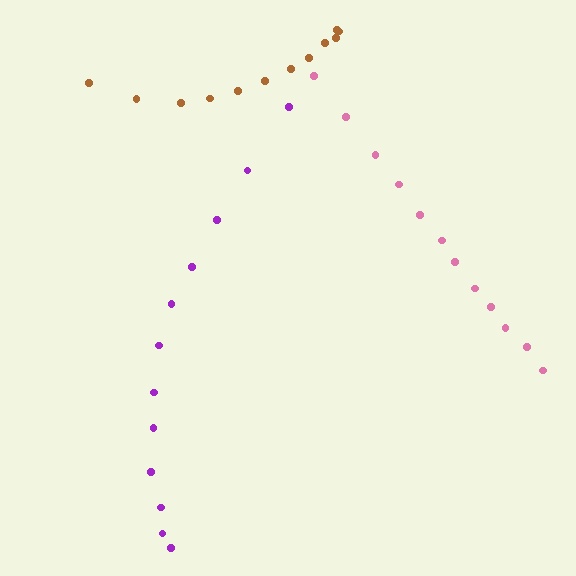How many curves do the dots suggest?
There are 3 distinct paths.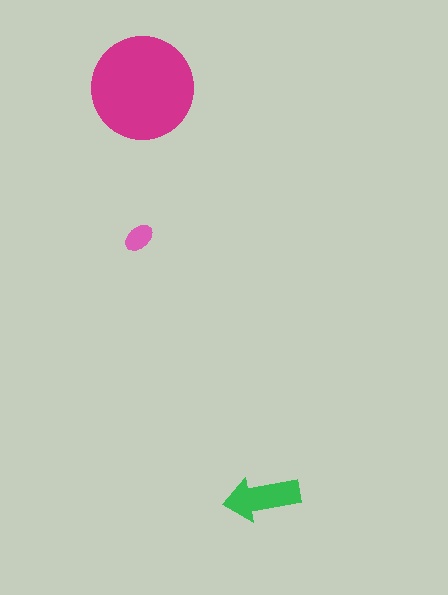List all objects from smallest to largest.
The pink ellipse, the green arrow, the magenta circle.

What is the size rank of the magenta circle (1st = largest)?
1st.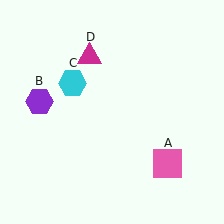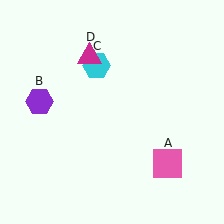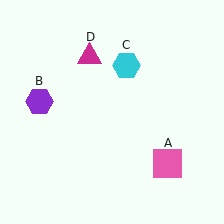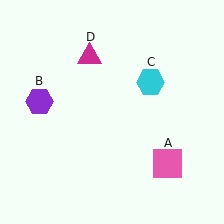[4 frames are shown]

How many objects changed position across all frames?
1 object changed position: cyan hexagon (object C).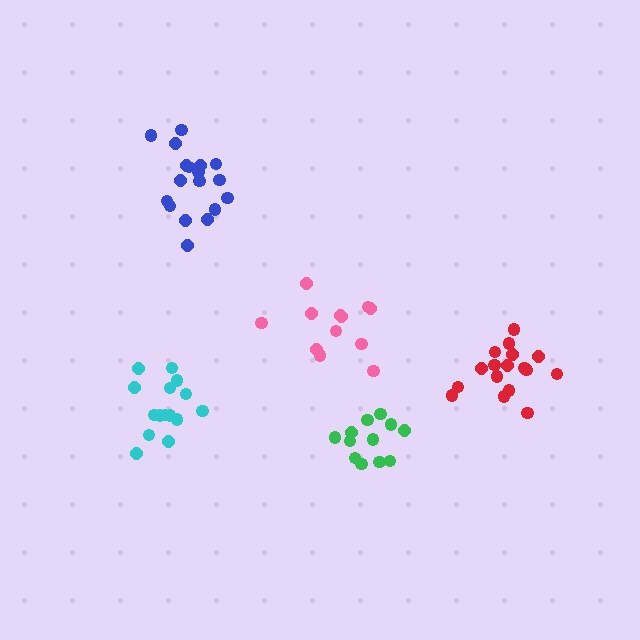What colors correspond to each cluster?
The clusters are colored: red, pink, cyan, green, blue.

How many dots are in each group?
Group 1: 17 dots, Group 2: 12 dots, Group 3: 15 dots, Group 4: 12 dots, Group 5: 18 dots (74 total).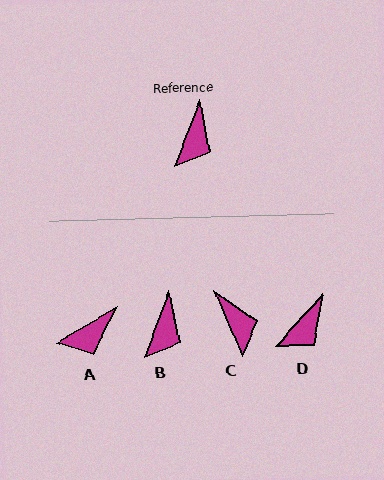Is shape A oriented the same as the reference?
No, it is off by about 39 degrees.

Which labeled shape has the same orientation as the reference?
B.